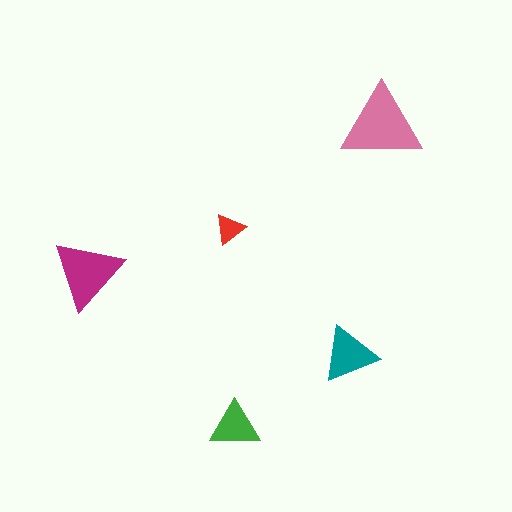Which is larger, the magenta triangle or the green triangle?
The magenta one.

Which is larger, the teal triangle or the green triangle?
The teal one.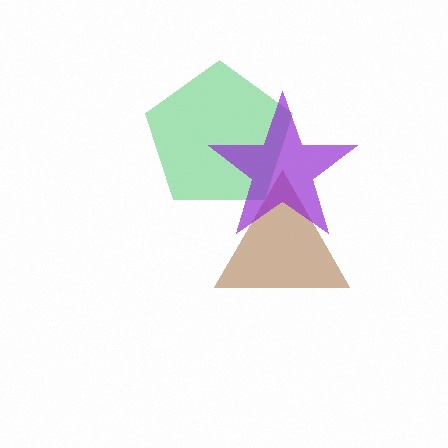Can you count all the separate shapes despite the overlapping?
Yes, there are 3 separate shapes.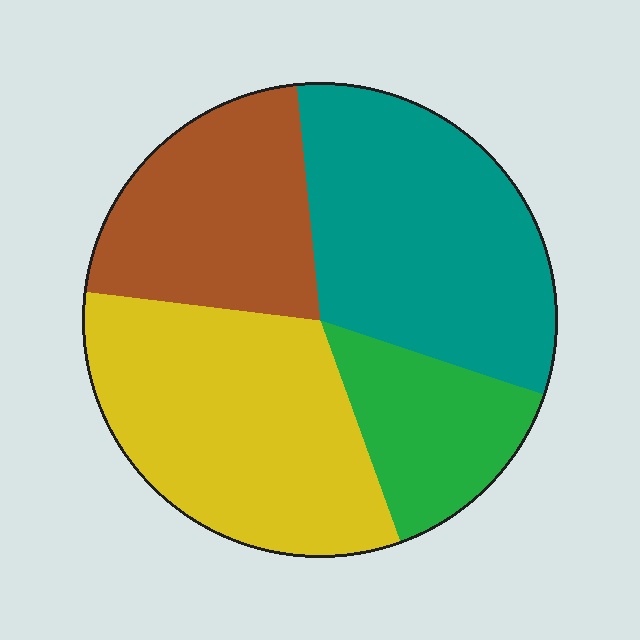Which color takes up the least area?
Green, at roughly 15%.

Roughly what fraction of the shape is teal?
Teal takes up about one third (1/3) of the shape.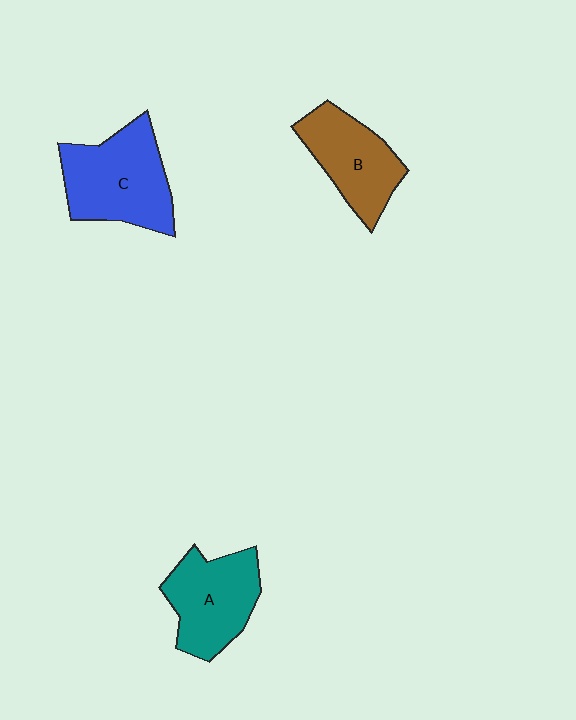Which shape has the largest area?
Shape C (blue).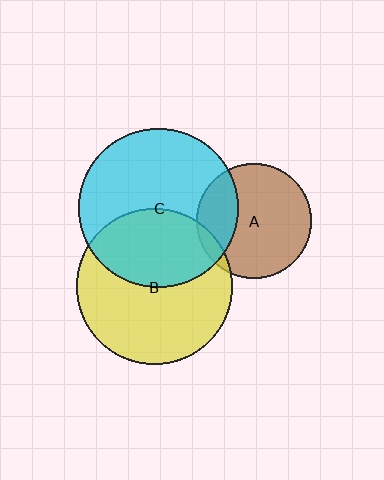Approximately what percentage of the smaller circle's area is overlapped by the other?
Approximately 40%.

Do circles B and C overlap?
Yes.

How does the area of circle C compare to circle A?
Approximately 1.9 times.